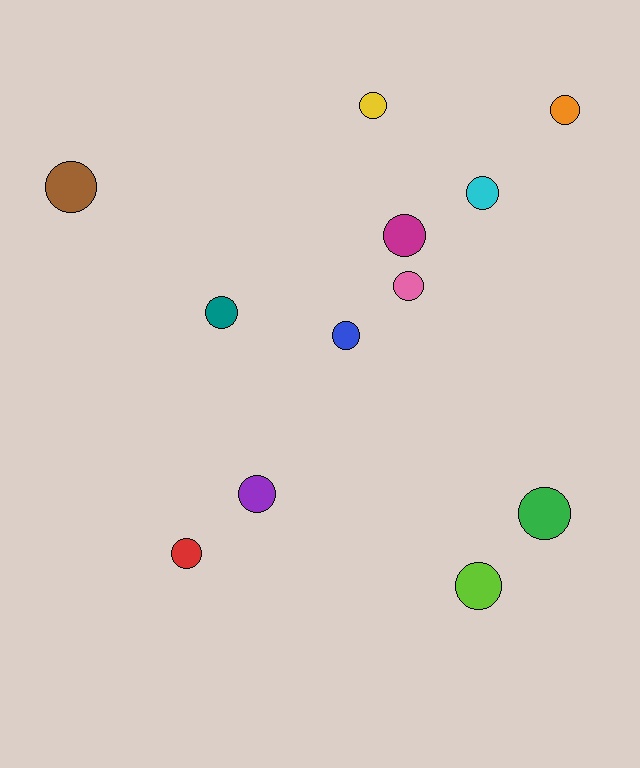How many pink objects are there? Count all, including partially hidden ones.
There is 1 pink object.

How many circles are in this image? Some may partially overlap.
There are 12 circles.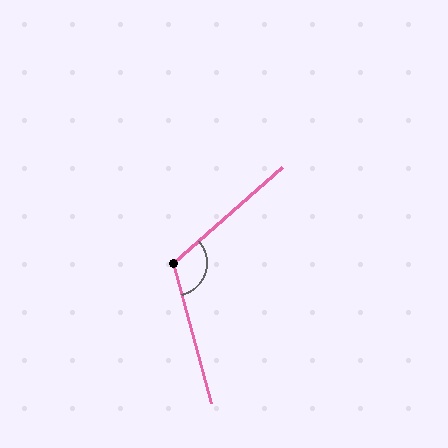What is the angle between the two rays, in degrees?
Approximately 116 degrees.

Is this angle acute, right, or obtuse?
It is obtuse.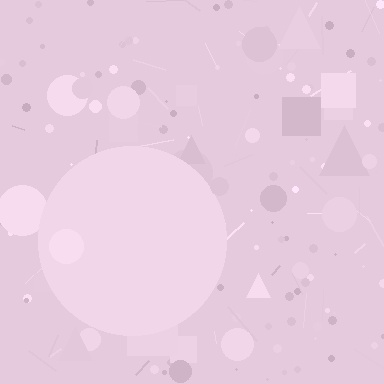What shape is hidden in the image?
A circle is hidden in the image.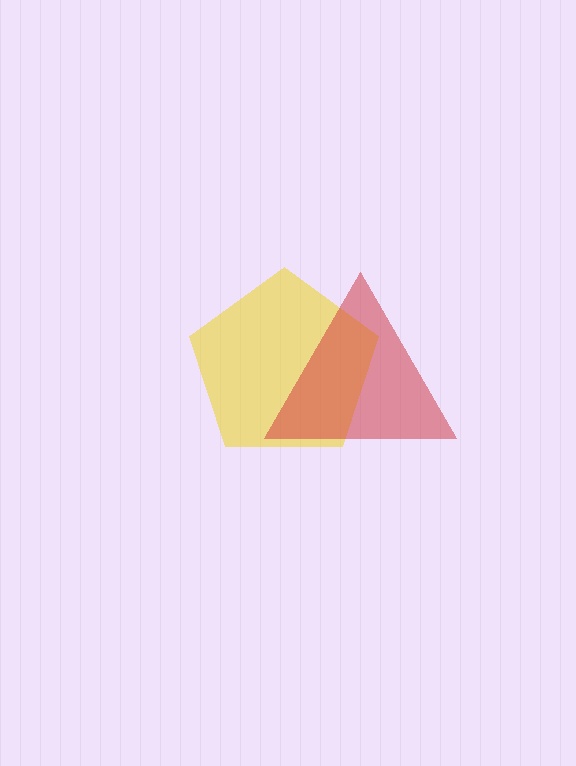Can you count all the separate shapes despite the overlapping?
Yes, there are 2 separate shapes.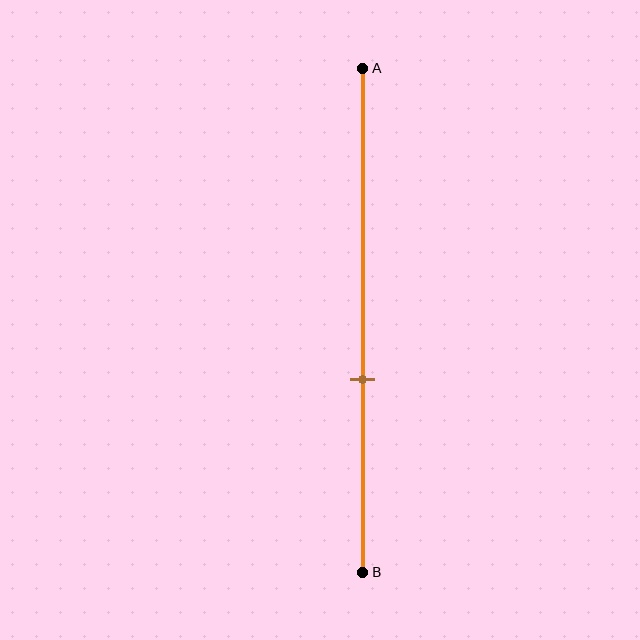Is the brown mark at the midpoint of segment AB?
No, the mark is at about 60% from A, not at the 50% midpoint.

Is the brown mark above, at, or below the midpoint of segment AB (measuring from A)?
The brown mark is below the midpoint of segment AB.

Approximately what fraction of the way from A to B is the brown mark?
The brown mark is approximately 60% of the way from A to B.